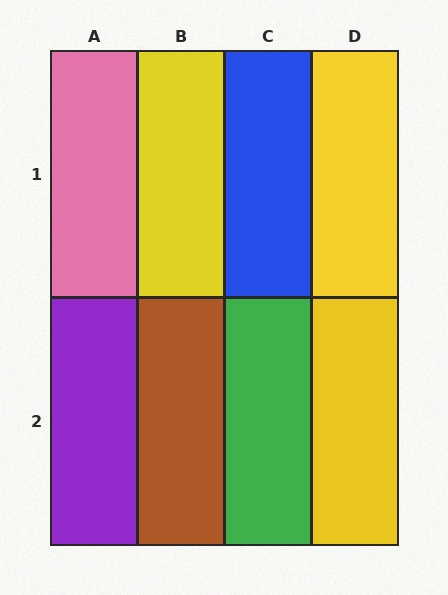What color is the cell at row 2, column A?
Purple.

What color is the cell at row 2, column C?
Green.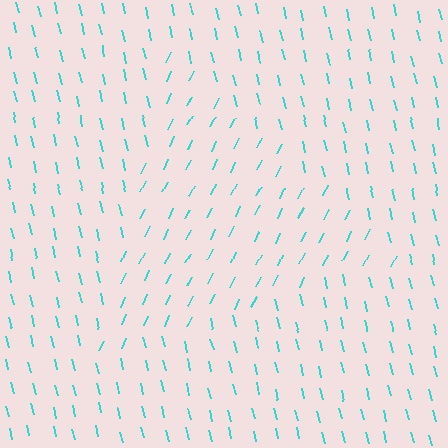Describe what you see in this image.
The image is filled with small cyan line segments. A triangle region in the image has lines oriented differently from the surrounding lines, creating a visible texture boundary.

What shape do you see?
I see a triangle.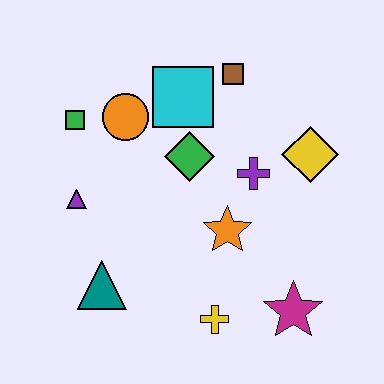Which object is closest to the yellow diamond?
The purple cross is closest to the yellow diamond.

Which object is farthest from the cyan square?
The magenta star is farthest from the cyan square.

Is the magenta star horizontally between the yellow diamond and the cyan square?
Yes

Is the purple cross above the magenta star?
Yes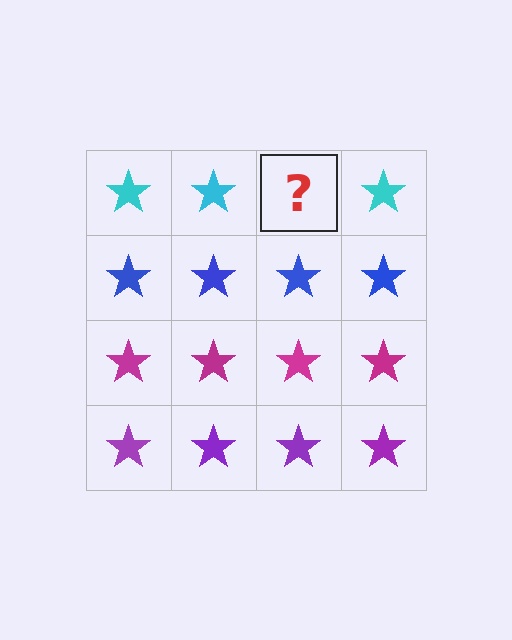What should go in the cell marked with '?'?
The missing cell should contain a cyan star.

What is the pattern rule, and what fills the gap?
The rule is that each row has a consistent color. The gap should be filled with a cyan star.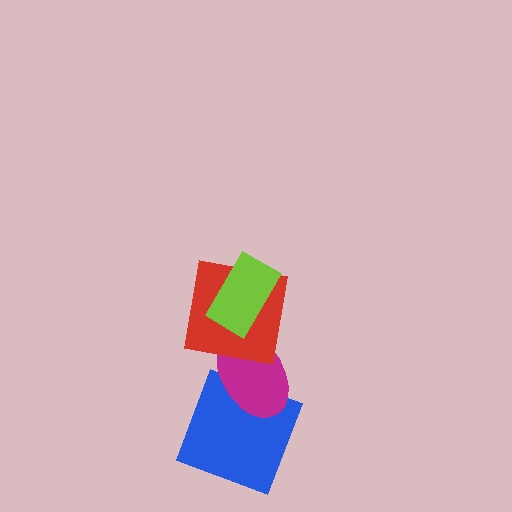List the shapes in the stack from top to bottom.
From top to bottom: the lime rectangle, the red square, the magenta ellipse, the blue square.